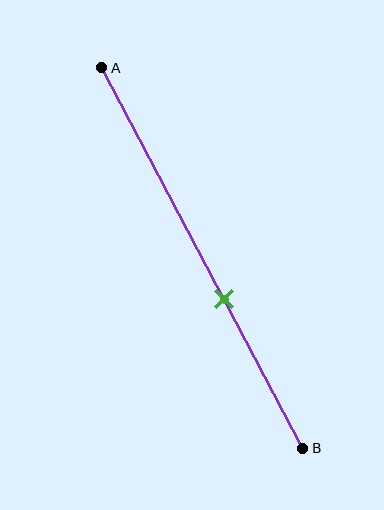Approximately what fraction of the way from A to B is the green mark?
The green mark is approximately 60% of the way from A to B.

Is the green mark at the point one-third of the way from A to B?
No, the mark is at about 60% from A, not at the 33% one-third point.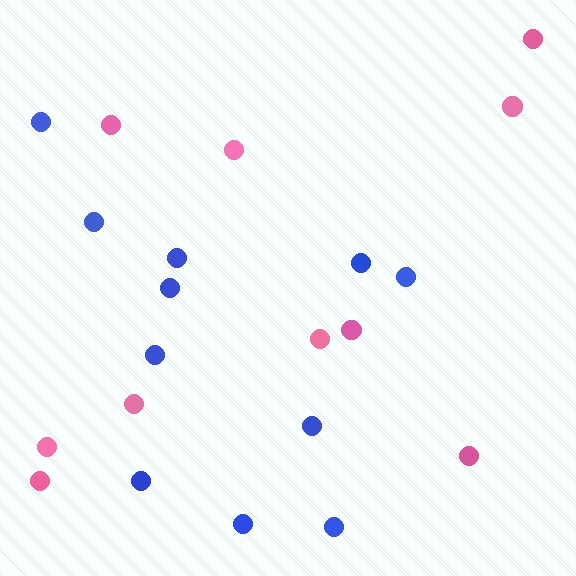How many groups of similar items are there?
There are 2 groups: one group of pink circles (10) and one group of blue circles (11).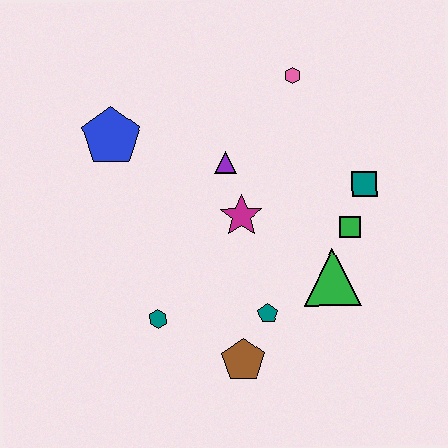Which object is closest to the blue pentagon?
The purple triangle is closest to the blue pentagon.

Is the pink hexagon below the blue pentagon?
No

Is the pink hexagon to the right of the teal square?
No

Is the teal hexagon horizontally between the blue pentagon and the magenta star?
Yes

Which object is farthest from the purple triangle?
The brown pentagon is farthest from the purple triangle.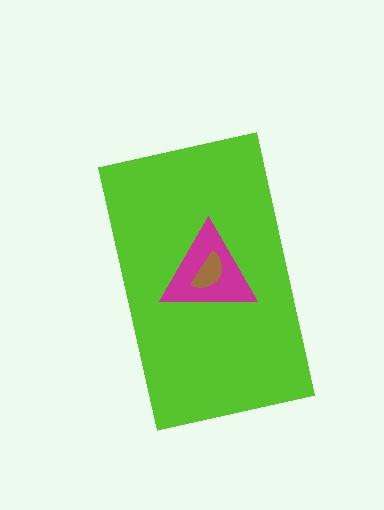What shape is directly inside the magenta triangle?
The brown semicircle.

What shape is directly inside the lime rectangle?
The magenta triangle.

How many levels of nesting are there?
3.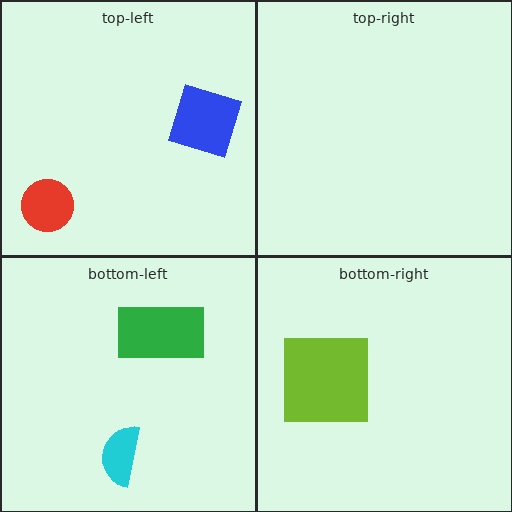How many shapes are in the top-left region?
2.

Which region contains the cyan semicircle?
The bottom-left region.